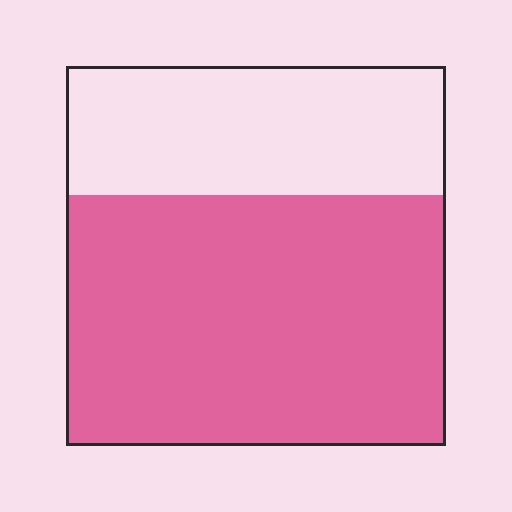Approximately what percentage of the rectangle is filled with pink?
Approximately 65%.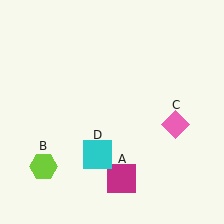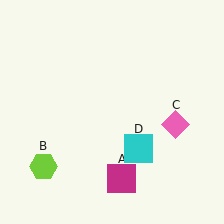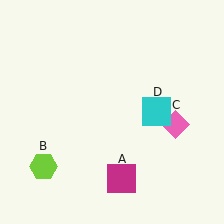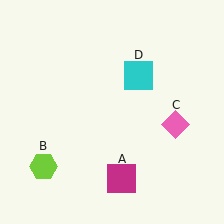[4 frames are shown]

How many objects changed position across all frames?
1 object changed position: cyan square (object D).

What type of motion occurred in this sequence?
The cyan square (object D) rotated counterclockwise around the center of the scene.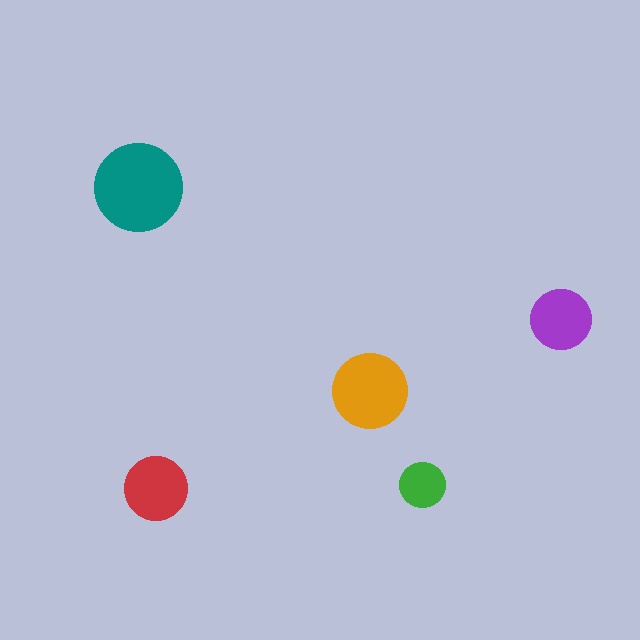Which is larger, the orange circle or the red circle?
The orange one.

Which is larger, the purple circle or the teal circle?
The teal one.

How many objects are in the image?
There are 5 objects in the image.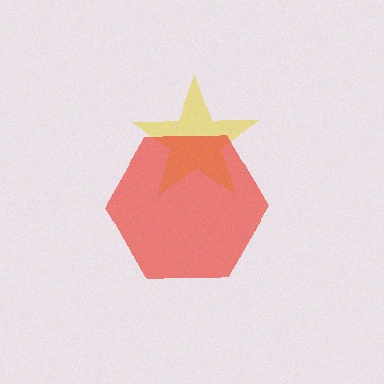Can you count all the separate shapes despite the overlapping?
Yes, there are 2 separate shapes.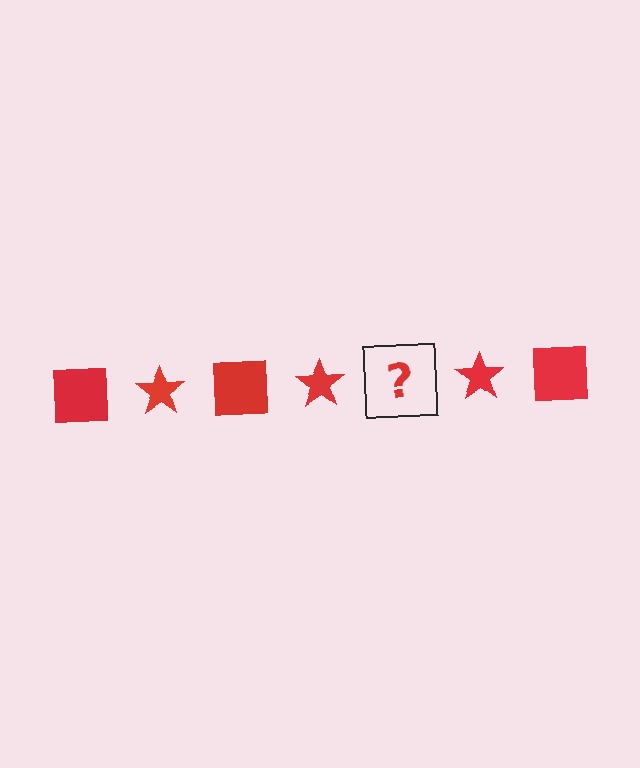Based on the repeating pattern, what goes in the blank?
The blank should be a red square.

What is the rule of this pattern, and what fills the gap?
The rule is that the pattern cycles through square, star shapes in red. The gap should be filled with a red square.